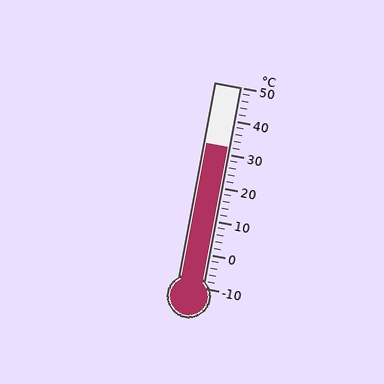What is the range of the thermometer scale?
The thermometer scale ranges from -10°C to 50°C.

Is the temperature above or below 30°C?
The temperature is above 30°C.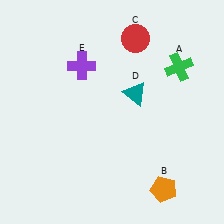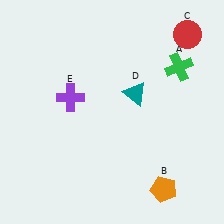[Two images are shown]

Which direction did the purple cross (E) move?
The purple cross (E) moved down.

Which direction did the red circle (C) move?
The red circle (C) moved right.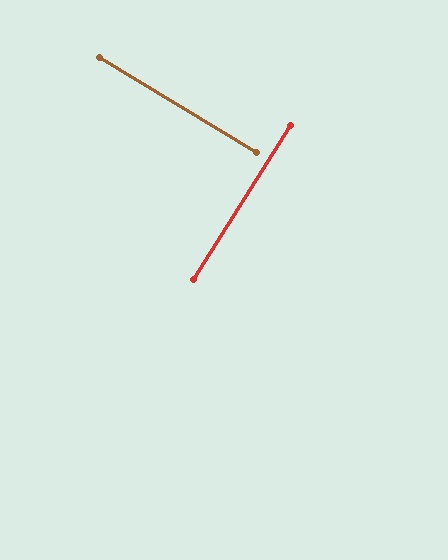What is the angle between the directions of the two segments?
Approximately 89 degrees.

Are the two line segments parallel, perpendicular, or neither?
Perpendicular — they meet at approximately 89°.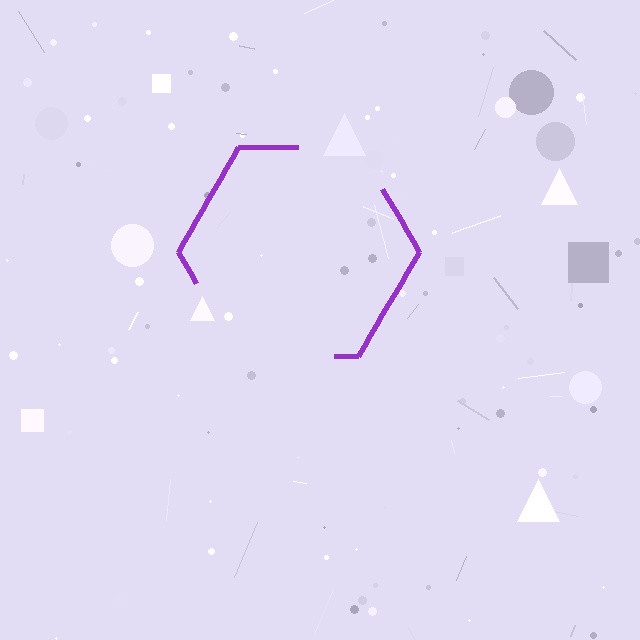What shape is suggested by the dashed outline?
The dashed outline suggests a hexagon.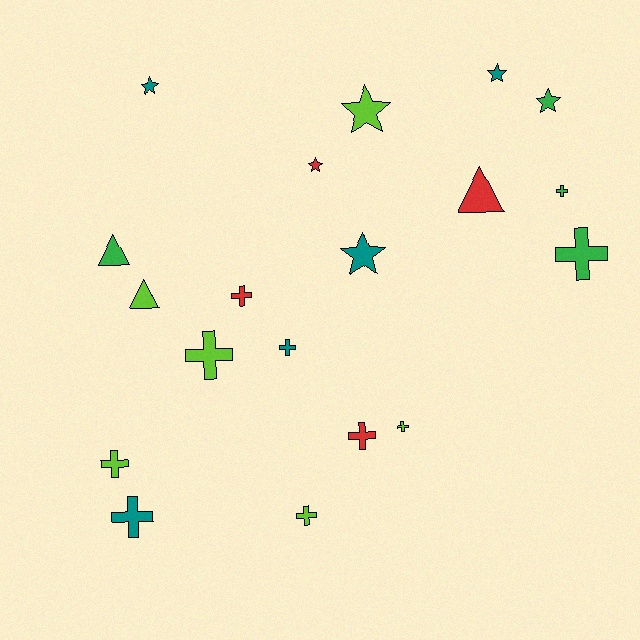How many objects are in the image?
There are 19 objects.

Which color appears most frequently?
Lime, with 6 objects.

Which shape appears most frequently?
Cross, with 10 objects.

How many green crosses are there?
There are 2 green crosses.